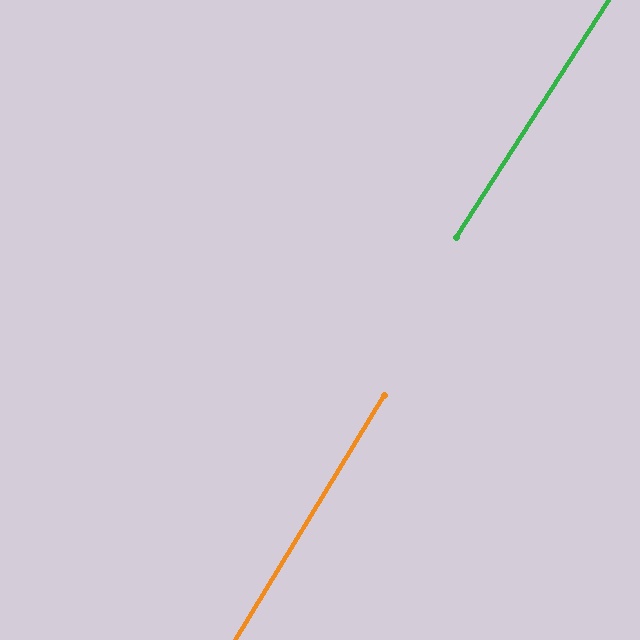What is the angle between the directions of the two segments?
Approximately 1 degree.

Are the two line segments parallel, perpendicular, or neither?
Parallel — their directions differ by only 1.3°.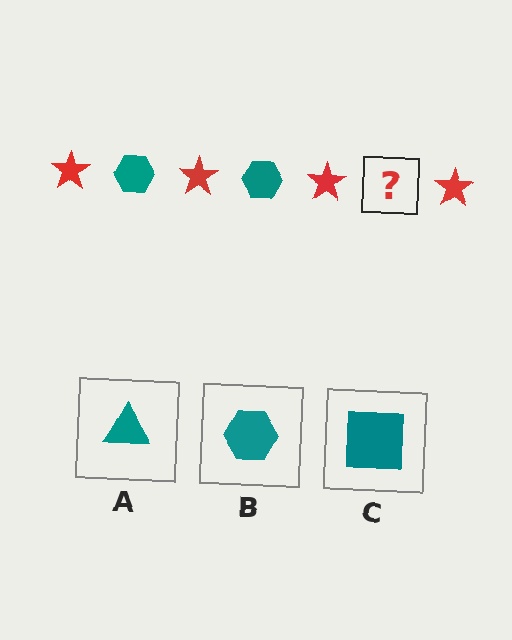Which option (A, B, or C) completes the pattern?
B.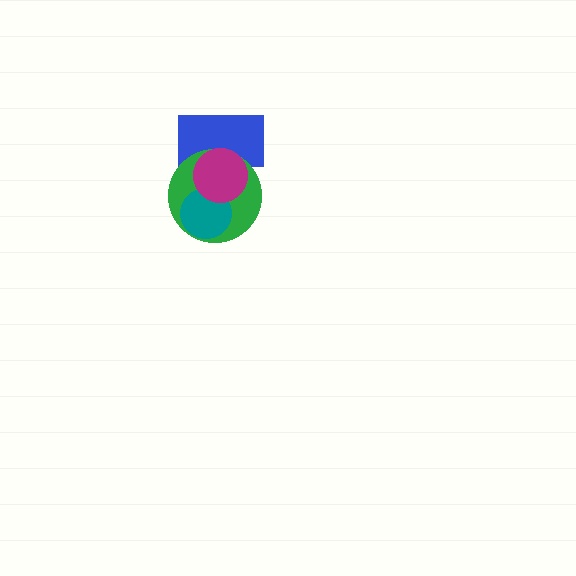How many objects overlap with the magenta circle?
3 objects overlap with the magenta circle.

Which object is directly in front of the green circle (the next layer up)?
The teal circle is directly in front of the green circle.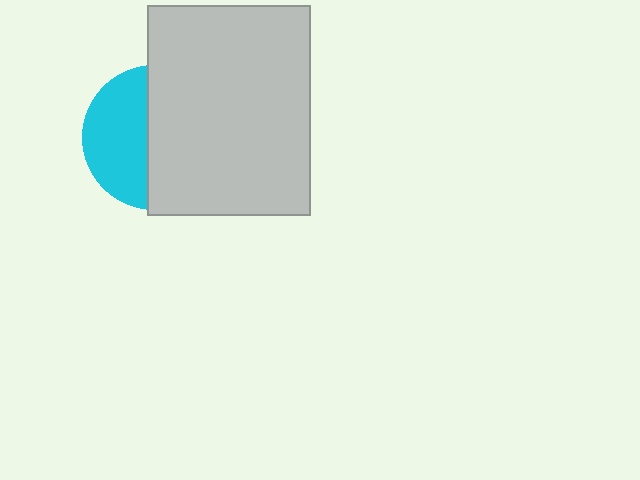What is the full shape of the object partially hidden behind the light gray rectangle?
The partially hidden object is a cyan circle.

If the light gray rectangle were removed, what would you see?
You would see the complete cyan circle.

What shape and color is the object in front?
The object in front is a light gray rectangle.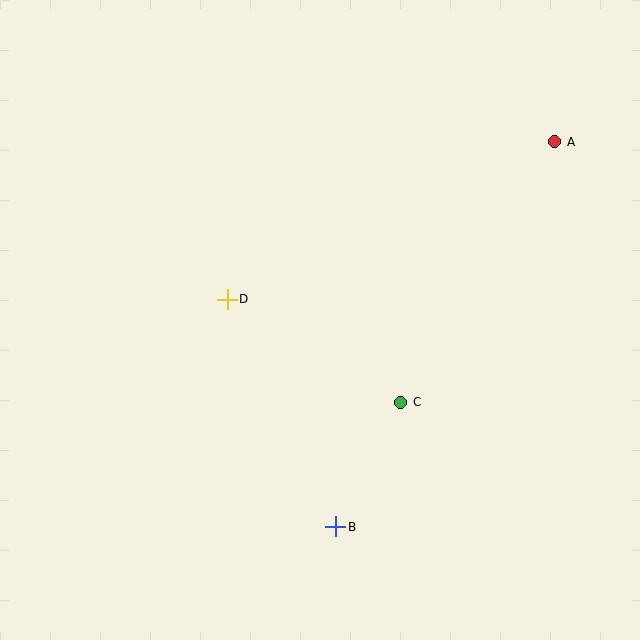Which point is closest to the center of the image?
Point D at (227, 299) is closest to the center.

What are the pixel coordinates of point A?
Point A is at (555, 142).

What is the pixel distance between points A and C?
The distance between A and C is 303 pixels.